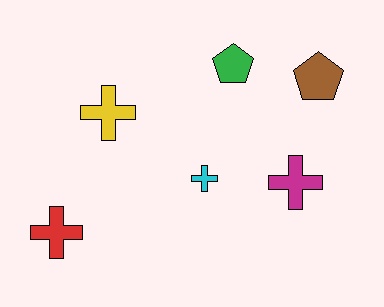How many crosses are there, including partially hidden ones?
There are 4 crosses.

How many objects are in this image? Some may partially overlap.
There are 6 objects.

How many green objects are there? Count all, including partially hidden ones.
There is 1 green object.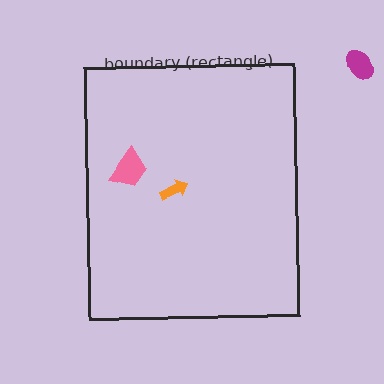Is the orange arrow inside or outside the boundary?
Inside.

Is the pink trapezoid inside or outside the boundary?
Inside.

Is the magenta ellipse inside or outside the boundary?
Outside.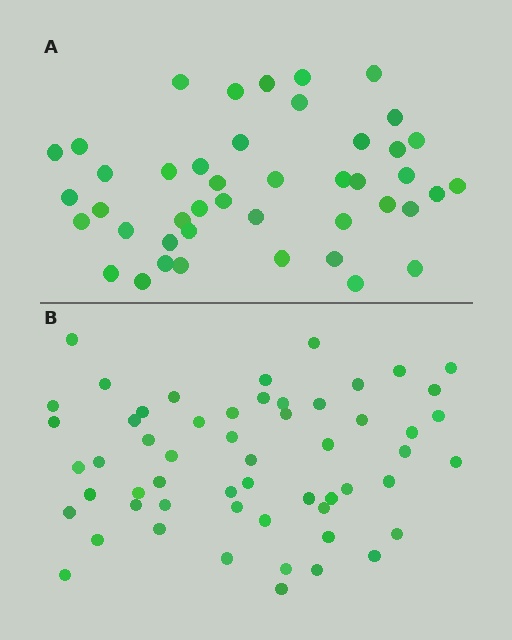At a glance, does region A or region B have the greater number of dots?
Region B (the bottom region) has more dots.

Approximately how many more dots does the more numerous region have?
Region B has roughly 12 or so more dots than region A.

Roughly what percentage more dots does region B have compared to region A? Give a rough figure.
About 25% more.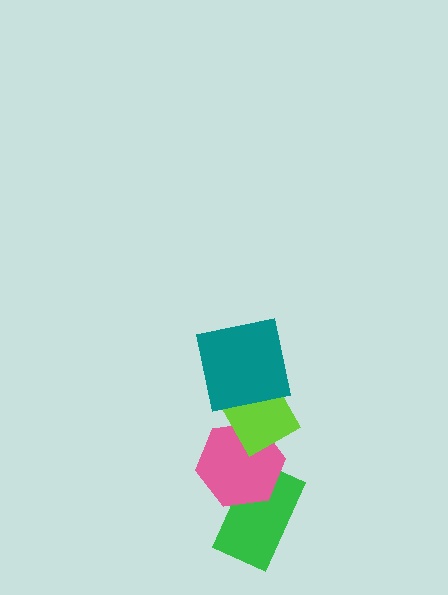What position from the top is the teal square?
The teal square is 1st from the top.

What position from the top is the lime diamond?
The lime diamond is 2nd from the top.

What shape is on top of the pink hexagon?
The lime diamond is on top of the pink hexagon.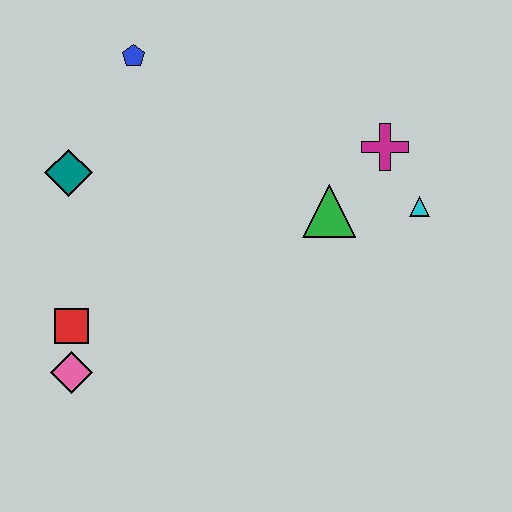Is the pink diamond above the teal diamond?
No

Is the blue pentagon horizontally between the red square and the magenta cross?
Yes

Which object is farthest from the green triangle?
The pink diamond is farthest from the green triangle.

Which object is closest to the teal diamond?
The blue pentagon is closest to the teal diamond.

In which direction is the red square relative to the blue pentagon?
The red square is below the blue pentagon.